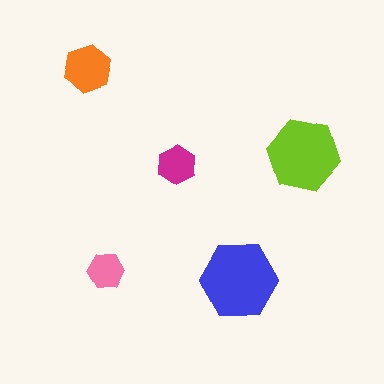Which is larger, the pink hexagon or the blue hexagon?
The blue one.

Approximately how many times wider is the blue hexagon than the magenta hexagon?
About 2 times wider.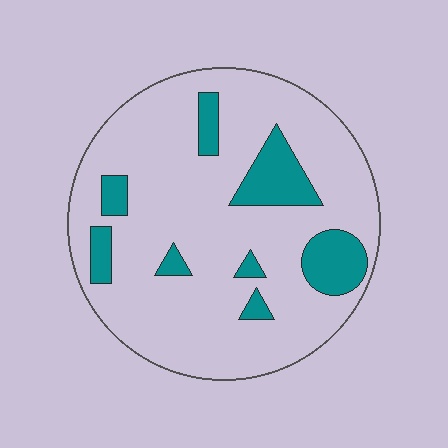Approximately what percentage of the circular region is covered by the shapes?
Approximately 15%.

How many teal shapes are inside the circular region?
8.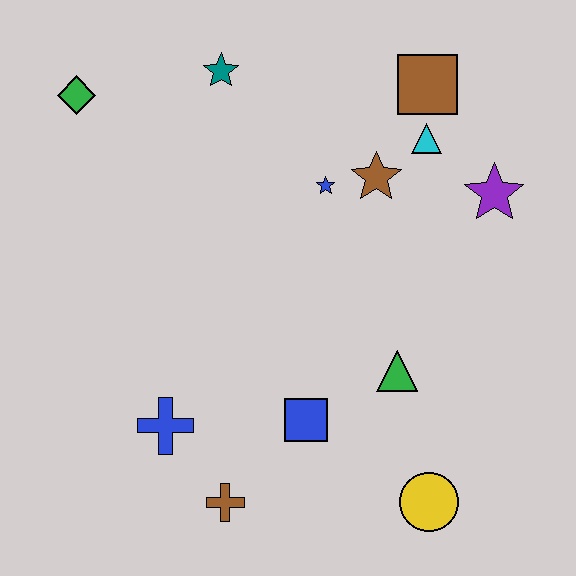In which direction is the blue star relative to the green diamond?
The blue star is to the right of the green diamond.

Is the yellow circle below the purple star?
Yes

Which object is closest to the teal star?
The green diamond is closest to the teal star.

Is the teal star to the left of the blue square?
Yes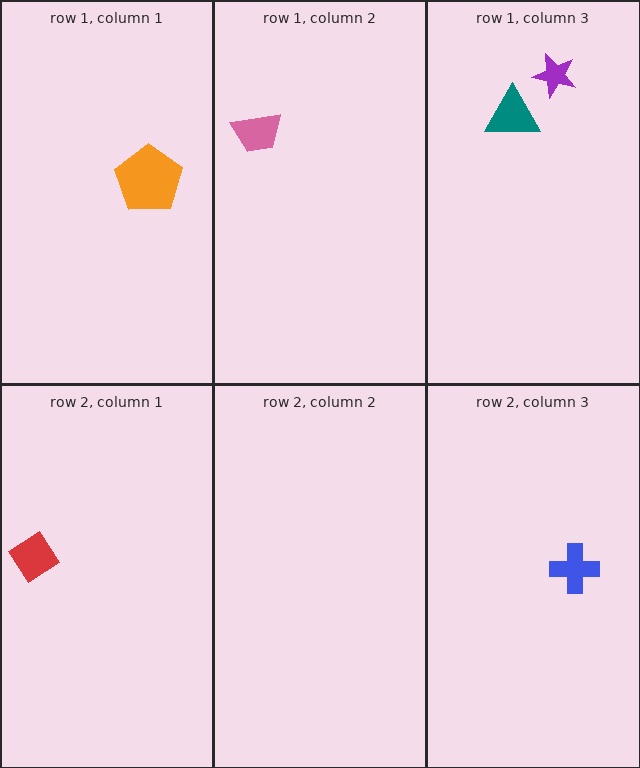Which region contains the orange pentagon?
The row 1, column 1 region.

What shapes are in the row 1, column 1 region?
The orange pentagon.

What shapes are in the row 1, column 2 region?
The pink trapezoid.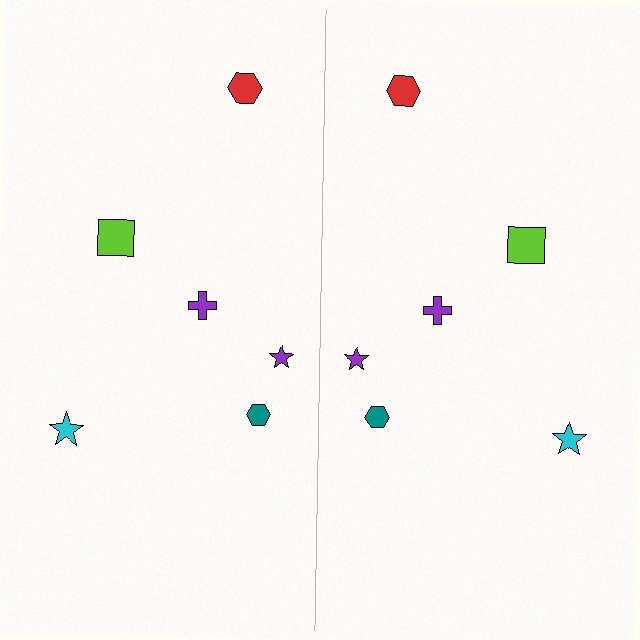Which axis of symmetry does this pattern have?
The pattern has a vertical axis of symmetry running through the center of the image.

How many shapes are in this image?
There are 12 shapes in this image.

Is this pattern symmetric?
Yes, this pattern has bilateral (reflection) symmetry.